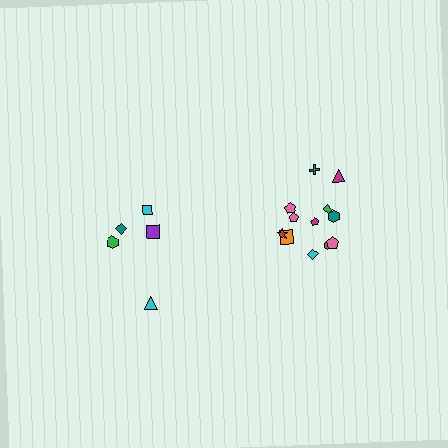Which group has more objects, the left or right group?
The right group.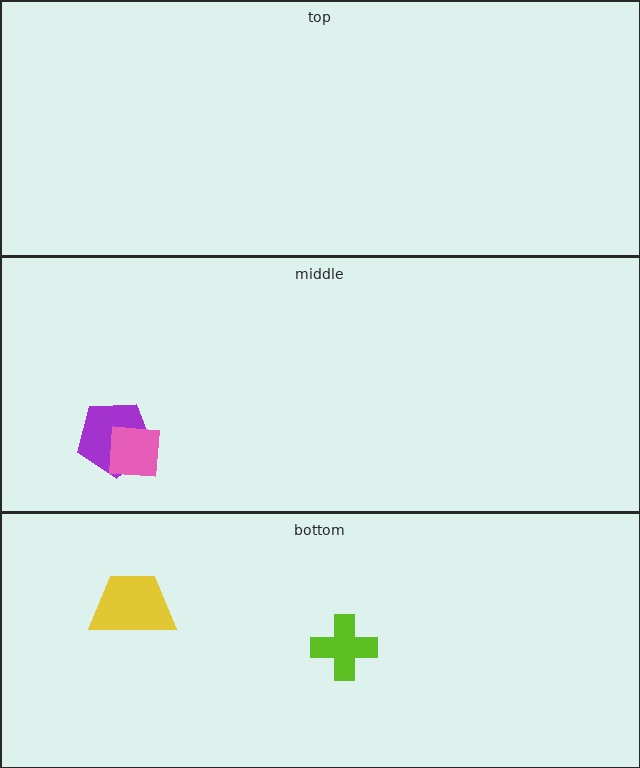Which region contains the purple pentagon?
The middle region.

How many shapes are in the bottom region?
2.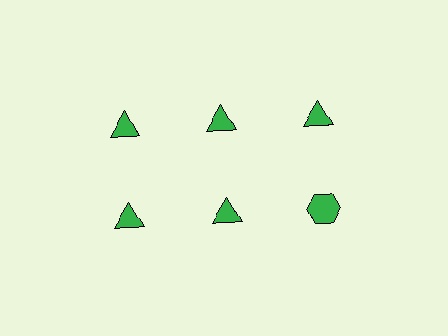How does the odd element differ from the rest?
It has a different shape: hexagon instead of triangle.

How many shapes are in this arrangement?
There are 6 shapes arranged in a grid pattern.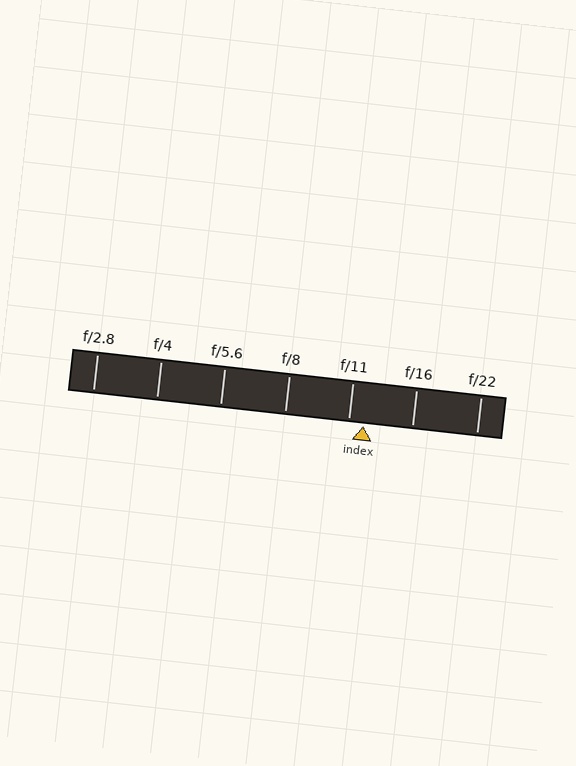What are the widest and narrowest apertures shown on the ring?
The widest aperture shown is f/2.8 and the narrowest is f/22.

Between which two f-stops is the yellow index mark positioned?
The index mark is between f/11 and f/16.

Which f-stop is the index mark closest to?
The index mark is closest to f/11.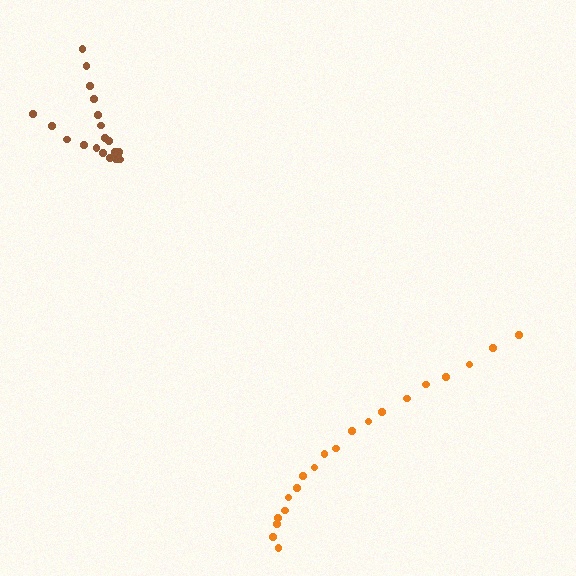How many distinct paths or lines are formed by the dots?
There are 2 distinct paths.